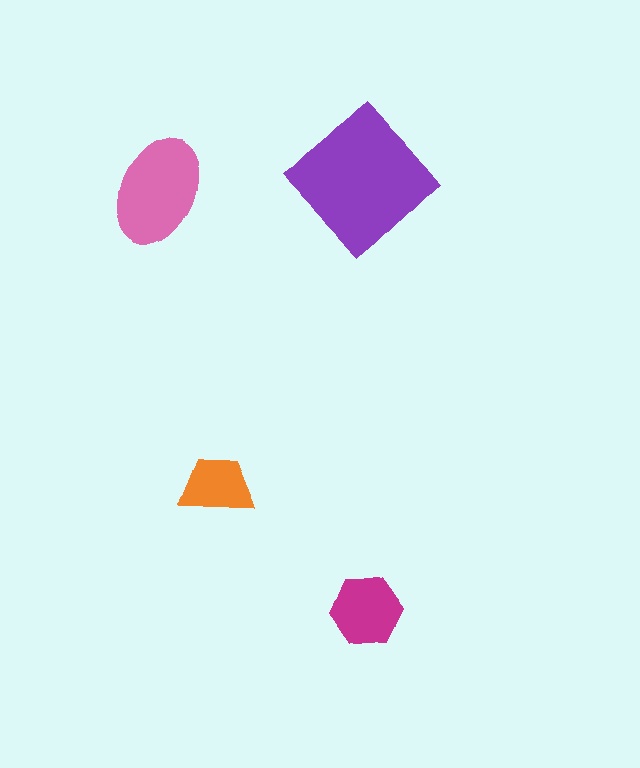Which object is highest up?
The purple diamond is topmost.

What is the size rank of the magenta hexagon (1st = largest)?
3rd.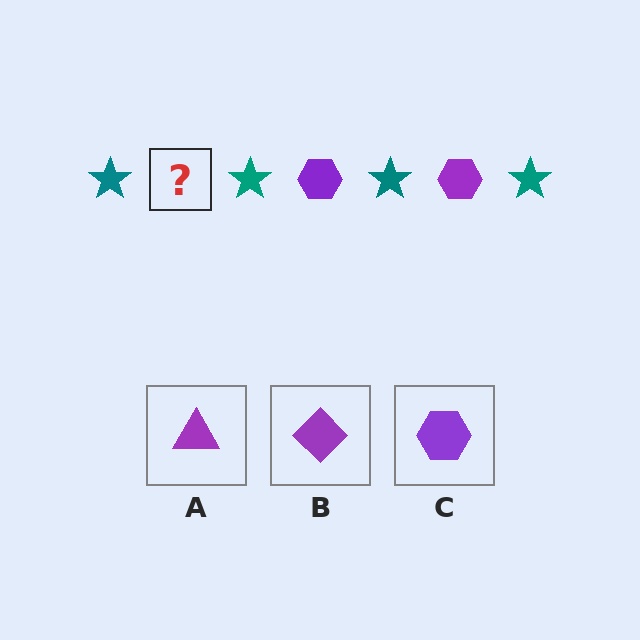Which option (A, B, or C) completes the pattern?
C.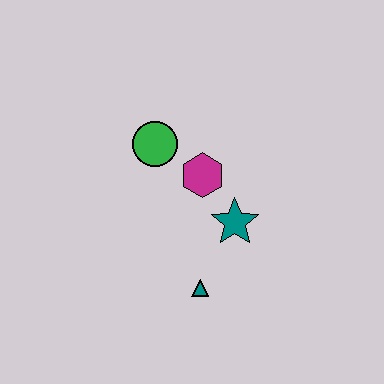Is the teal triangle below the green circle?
Yes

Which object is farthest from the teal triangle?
The green circle is farthest from the teal triangle.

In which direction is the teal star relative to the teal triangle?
The teal star is above the teal triangle.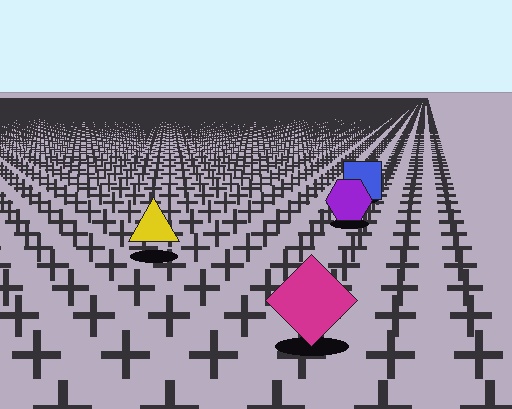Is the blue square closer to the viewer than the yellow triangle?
No. The yellow triangle is closer — you can tell from the texture gradient: the ground texture is coarser near it.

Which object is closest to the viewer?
The magenta diamond is closest. The texture marks near it are larger and more spread out.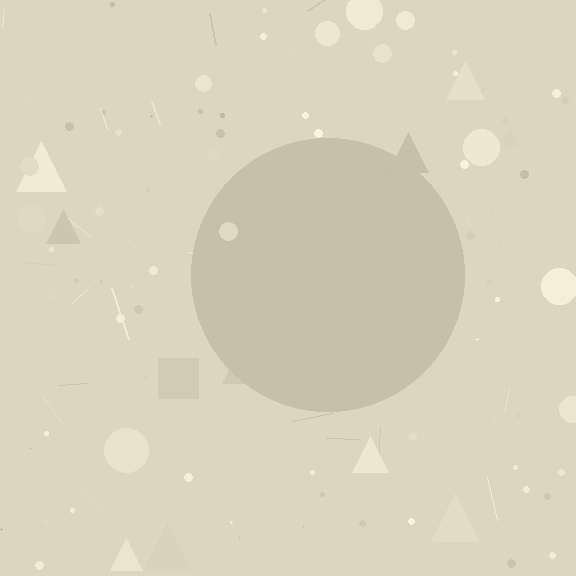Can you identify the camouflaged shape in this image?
The camouflaged shape is a circle.